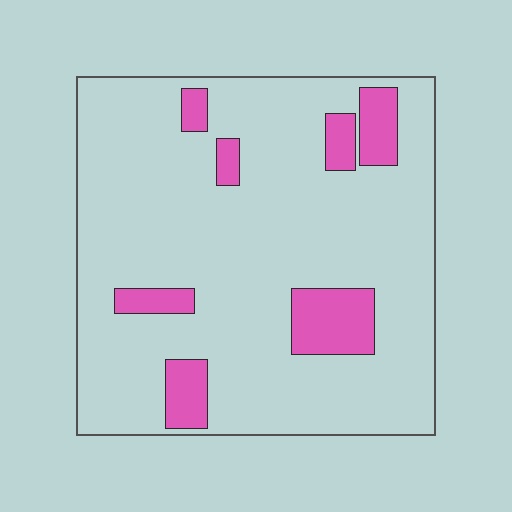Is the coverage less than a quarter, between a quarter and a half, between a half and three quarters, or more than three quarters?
Less than a quarter.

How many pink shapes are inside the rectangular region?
7.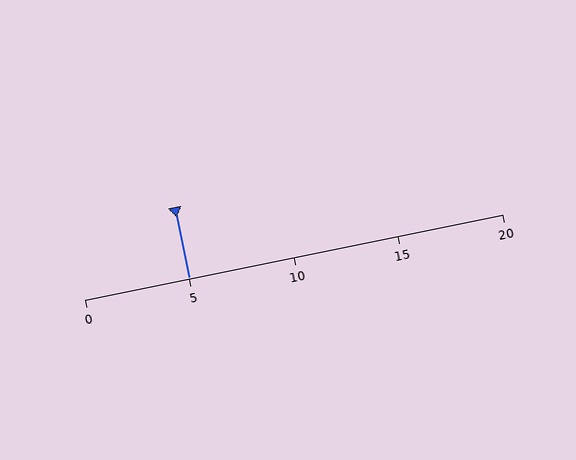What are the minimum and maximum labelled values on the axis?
The axis runs from 0 to 20.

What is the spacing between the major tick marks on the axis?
The major ticks are spaced 5 apart.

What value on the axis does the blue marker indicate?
The marker indicates approximately 5.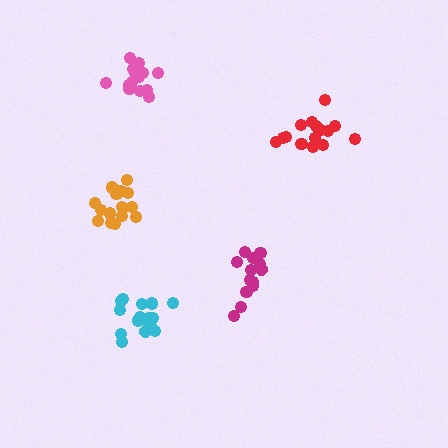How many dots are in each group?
Group 1: 14 dots, Group 2: 17 dots, Group 3: 17 dots, Group 4: 17 dots, Group 5: 14 dots (79 total).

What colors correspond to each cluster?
The clusters are colored: magenta, orange, cyan, red, pink.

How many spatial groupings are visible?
There are 5 spatial groupings.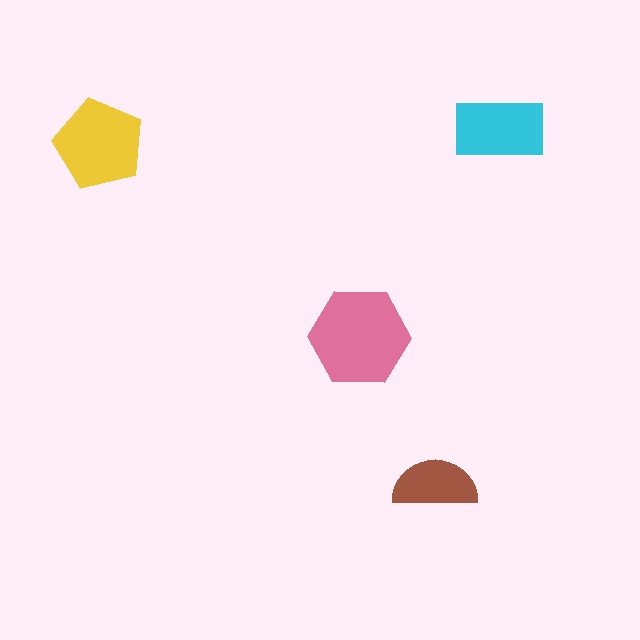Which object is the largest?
The pink hexagon.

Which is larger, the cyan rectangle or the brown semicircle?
The cyan rectangle.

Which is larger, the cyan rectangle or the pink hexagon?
The pink hexagon.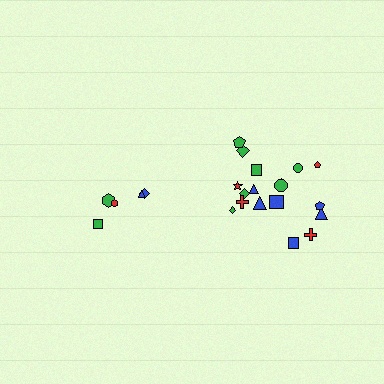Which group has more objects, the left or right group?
The right group.